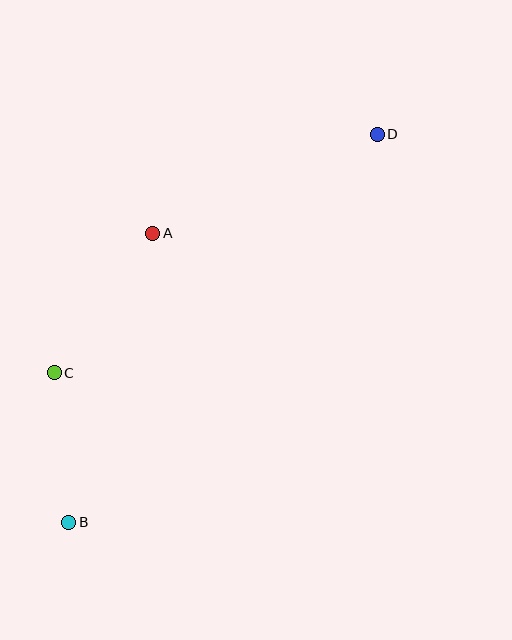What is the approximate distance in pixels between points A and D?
The distance between A and D is approximately 245 pixels.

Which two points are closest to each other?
Points B and C are closest to each other.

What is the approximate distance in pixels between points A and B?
The distance between A and B is approximately 301 pixels.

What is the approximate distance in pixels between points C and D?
The distance between C and D is approximately 401 pixels.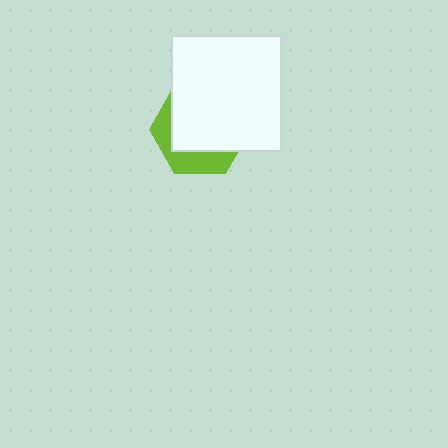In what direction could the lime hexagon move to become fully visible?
The lime hexagon could move toward the lower-left. That would shift it out from behind the white rectangle entirely.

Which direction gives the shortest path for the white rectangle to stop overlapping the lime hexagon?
Moving toward the upper-right gives the shortest separation.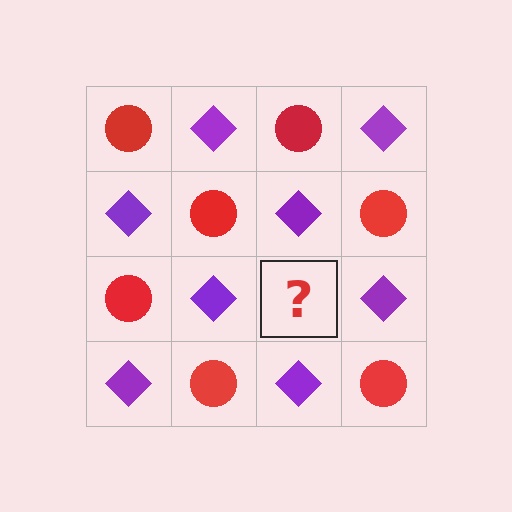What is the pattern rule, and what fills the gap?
The rule is that it alternates red circle and purple diamond in a checkerboard pattern. The gap should be filled with a red circle.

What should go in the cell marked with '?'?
The missing cell should contain a red circle.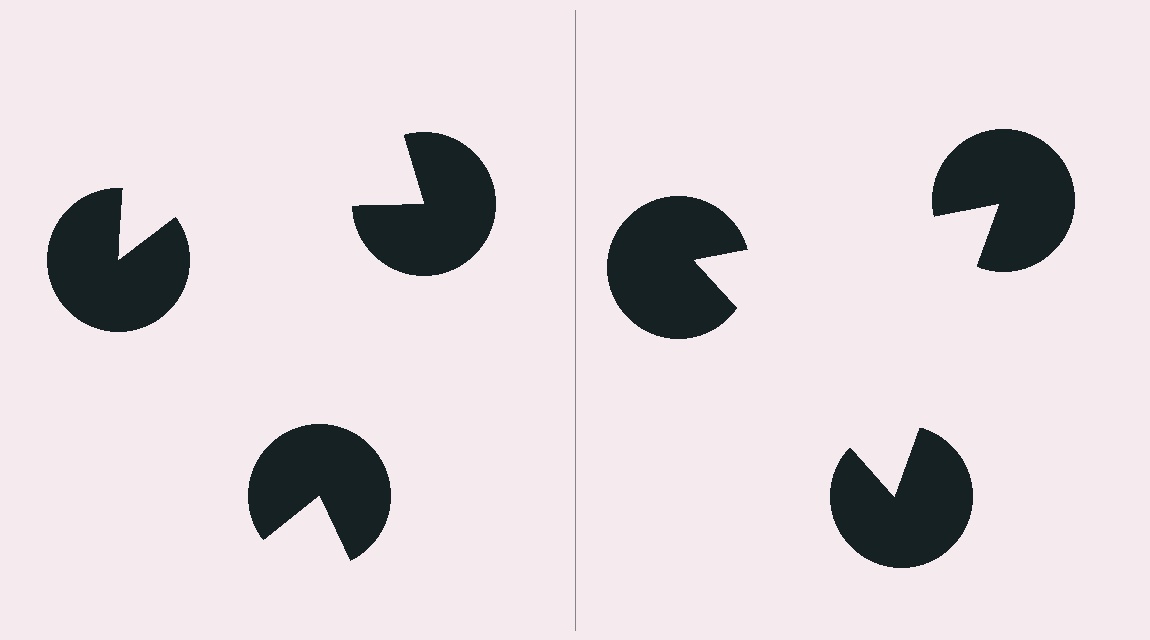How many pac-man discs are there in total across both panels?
6 — 3 on each side.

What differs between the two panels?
The pac-man discs are positioned identically on both sides; only the wedge orientations differ. On the right they align to a triangle; on the left they are misaligned.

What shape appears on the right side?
An illusory triangle.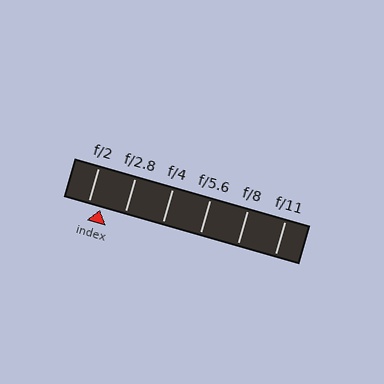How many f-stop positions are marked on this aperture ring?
There are 6 f-stop positions marked.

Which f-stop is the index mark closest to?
The index mark is closest to f/2.